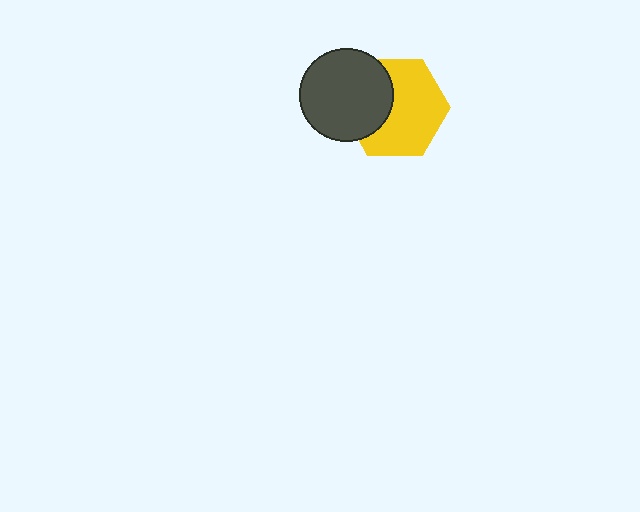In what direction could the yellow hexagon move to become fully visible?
The yellow hexagon could move right. That would shift it out from behind the dark gray circle entirely.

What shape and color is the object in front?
The object in front is a dark gray circle.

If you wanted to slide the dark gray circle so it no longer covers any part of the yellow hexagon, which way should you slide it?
Slide it left — that is the most direct way to separate the two shapes.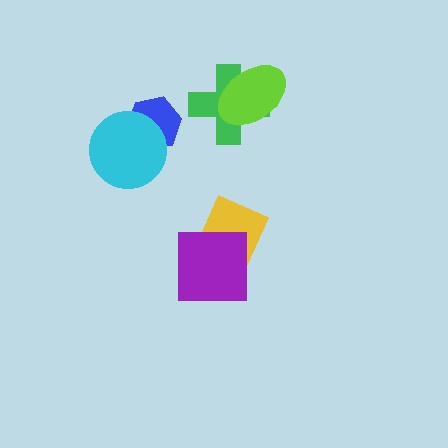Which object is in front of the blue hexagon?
The cyan circle is in front of the blue hexagon.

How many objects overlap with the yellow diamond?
1 object overlaps with the yellow diamond.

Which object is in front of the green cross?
The lime ellipse is in front of the green cross.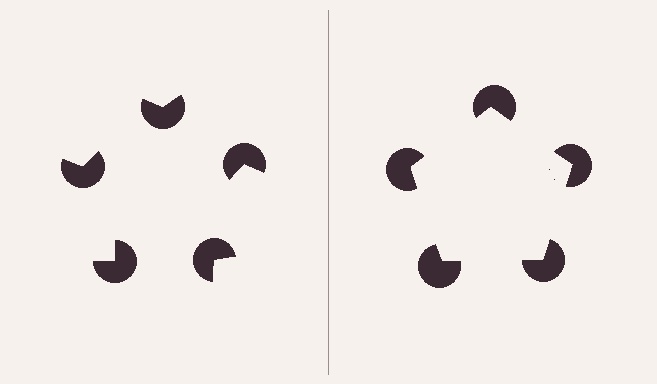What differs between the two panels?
The pac-man discs are positioned identically on both sides; only the wedge orientations differ. On the right they align to a pentagon; on the left they are misaligned.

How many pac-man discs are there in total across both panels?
10 — 5 on each side.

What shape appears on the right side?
An illusory pentagon.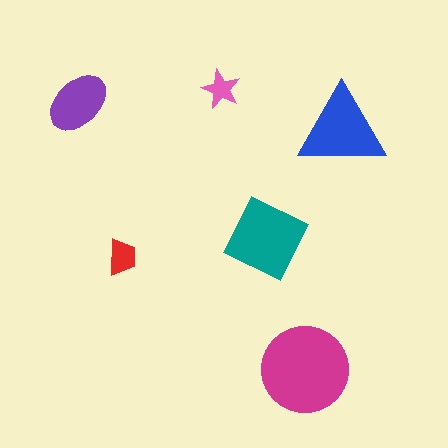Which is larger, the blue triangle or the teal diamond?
The teal diamond.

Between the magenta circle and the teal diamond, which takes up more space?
The magenta circle.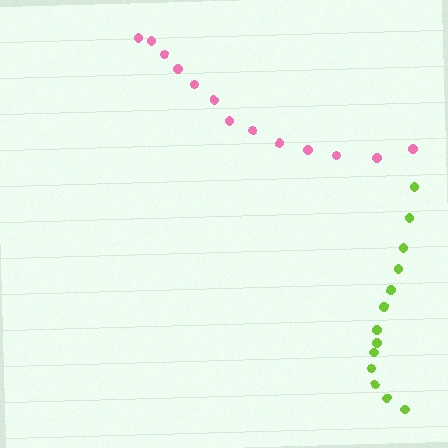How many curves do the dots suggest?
There are 2 distinct paths.